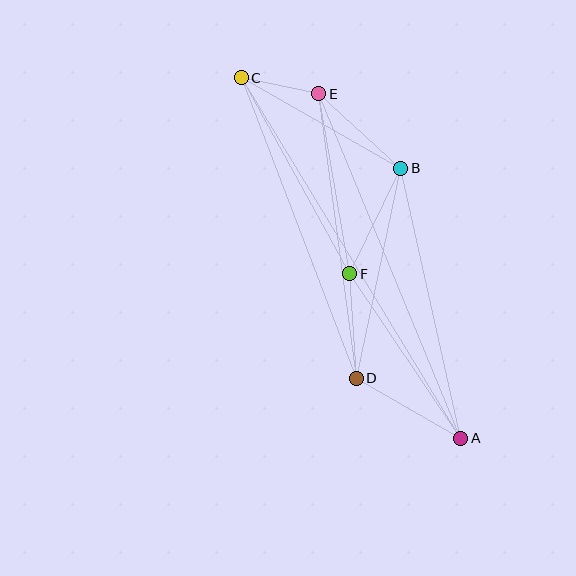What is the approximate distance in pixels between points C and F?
The distance between C and F is approximately 224 pixels.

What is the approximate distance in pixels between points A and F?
The distance between A and F is approximately 198 pixels.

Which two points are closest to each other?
Points C and E are closest to each other.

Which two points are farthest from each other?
Points A and C are farthest from each other.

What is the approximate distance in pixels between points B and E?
The distance between B and E is approximately 111 pixels.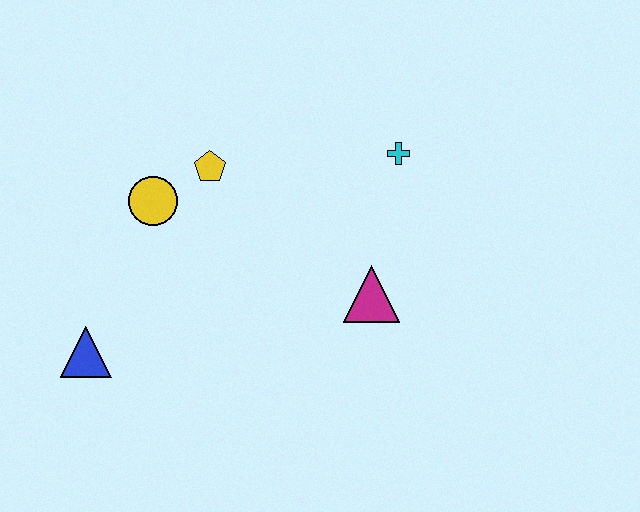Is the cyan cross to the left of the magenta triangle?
No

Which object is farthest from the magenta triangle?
The blue triangle is farthest from the magenta triangle.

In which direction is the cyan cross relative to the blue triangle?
The cyan cross is to the right of the blue triangle.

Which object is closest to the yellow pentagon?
The yellow circle is closest to the yellow pentagon.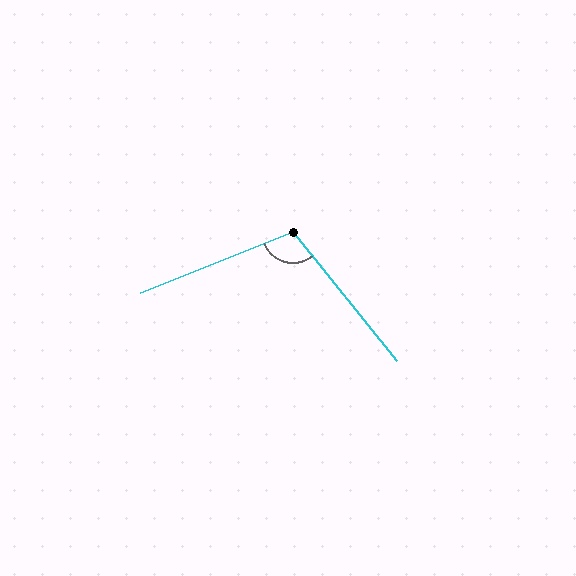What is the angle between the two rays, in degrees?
Approximately 107 degrees.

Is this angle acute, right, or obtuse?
It is obtuse.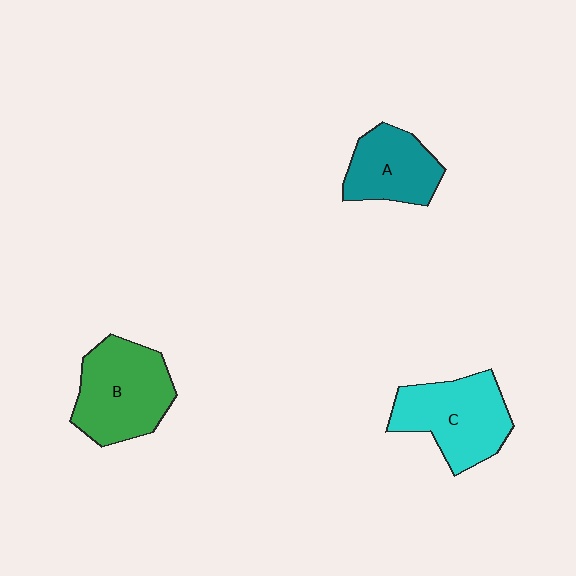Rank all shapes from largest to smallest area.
From largest to smallest: B (green), C (cyan), A (teal).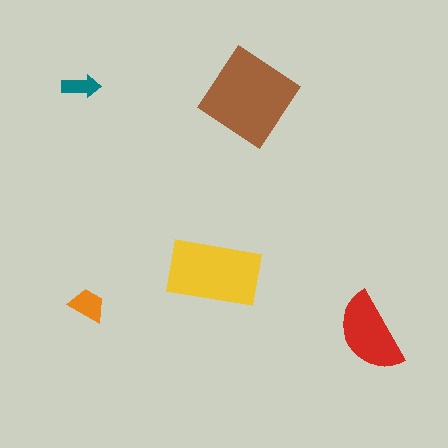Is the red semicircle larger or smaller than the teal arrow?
Larger.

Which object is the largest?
The brown diamond.